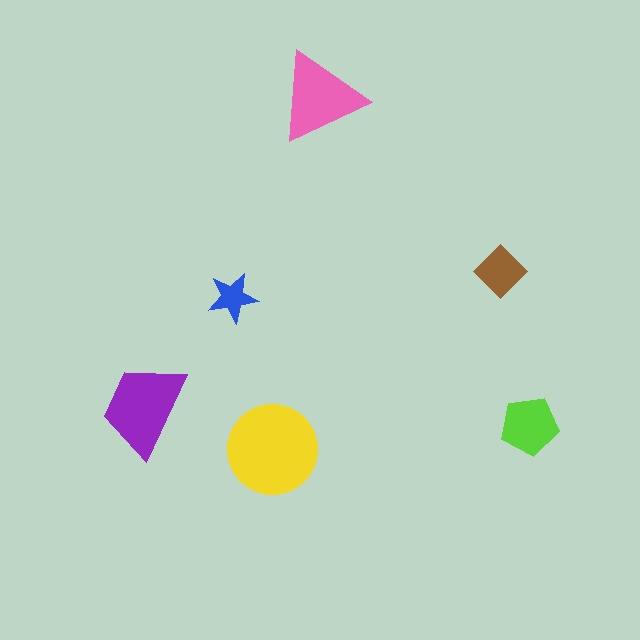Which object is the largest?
The yellow circle.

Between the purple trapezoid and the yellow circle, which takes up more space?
The yellow circle.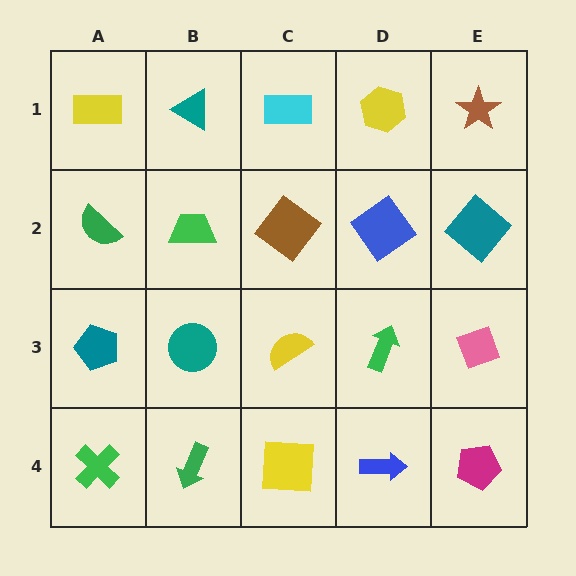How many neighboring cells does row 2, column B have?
4.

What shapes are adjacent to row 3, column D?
A blue diamond (row 2, column D), a blue arrow (row 4, column D), a yellow semicircle (row 3, column C), a pink diamond (row 3, column E).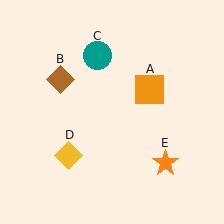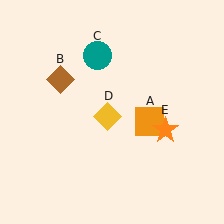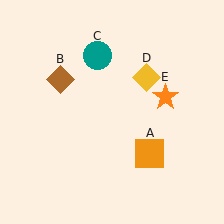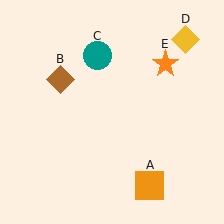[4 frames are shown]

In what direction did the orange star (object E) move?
The orange star (object E) moved up.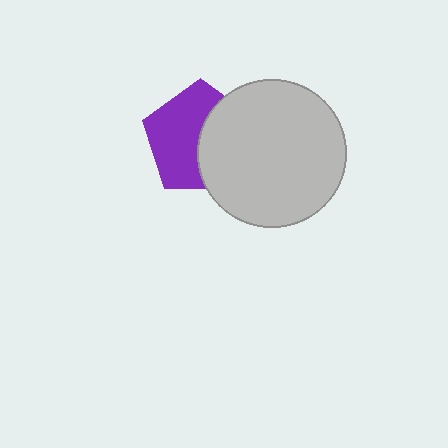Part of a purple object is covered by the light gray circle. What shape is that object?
It is a pentagon.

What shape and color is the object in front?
The object in front is a light gray circle.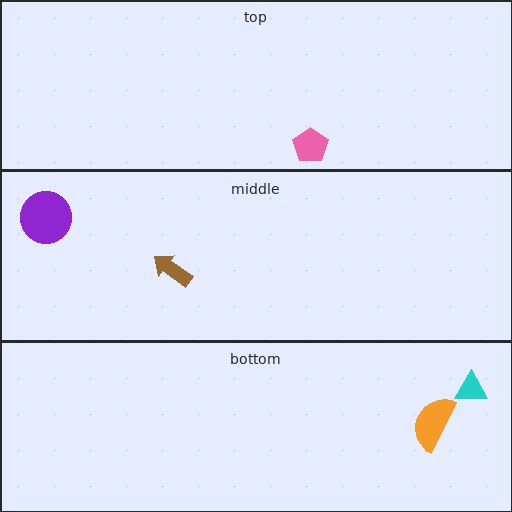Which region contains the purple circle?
The middle region.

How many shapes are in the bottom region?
2.